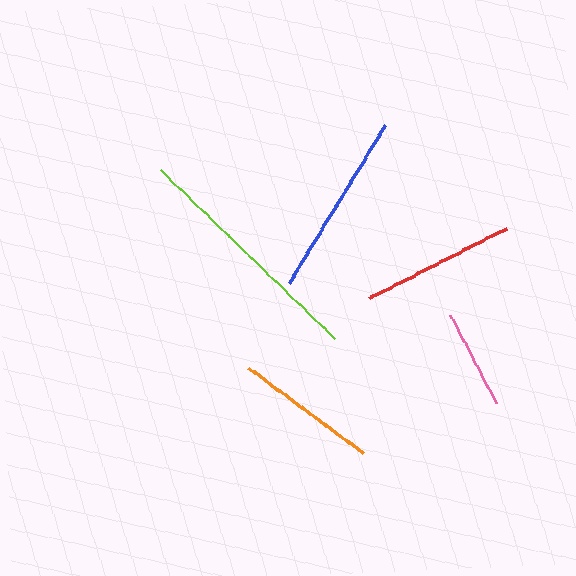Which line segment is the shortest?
The pink line is the shortest at approximately 99 pixels.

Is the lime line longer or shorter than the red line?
The lime line is longer than the red line.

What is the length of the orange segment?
The orange segment is approximately 142 pixels long.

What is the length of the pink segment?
The pink segment is approximately 99 pixels long.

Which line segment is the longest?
The lime line is the longest at approximately 242 pixels.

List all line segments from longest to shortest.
From longest to shortest: lime, blue, red, orange, pink.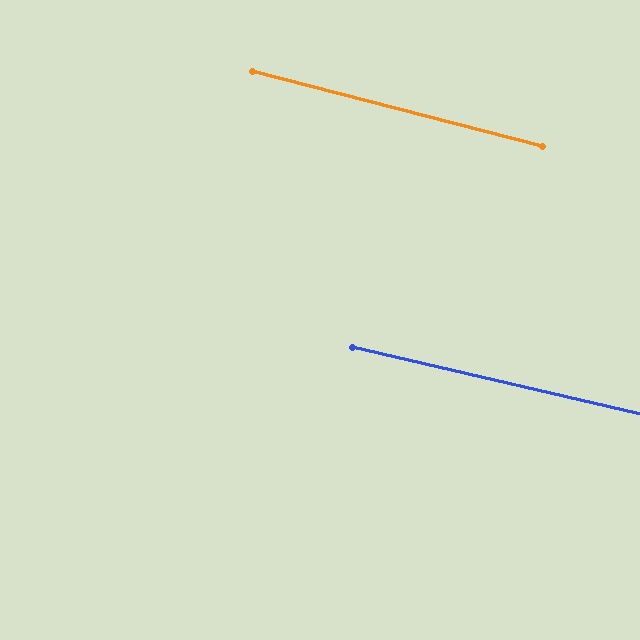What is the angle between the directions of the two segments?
Approximately 1 degree.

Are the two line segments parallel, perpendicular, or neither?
Parallel — their directions differ by only 1.3°.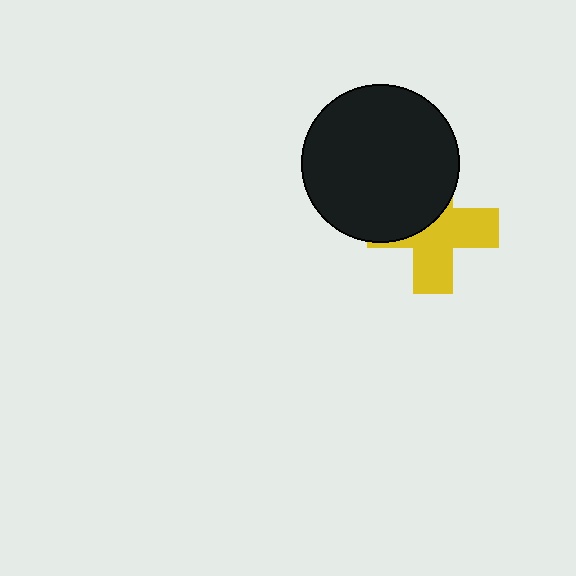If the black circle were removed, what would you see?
You would see the complete yellow cross.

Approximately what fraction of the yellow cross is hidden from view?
Roughly 44% of the yellow cross is hidden behind the black circle.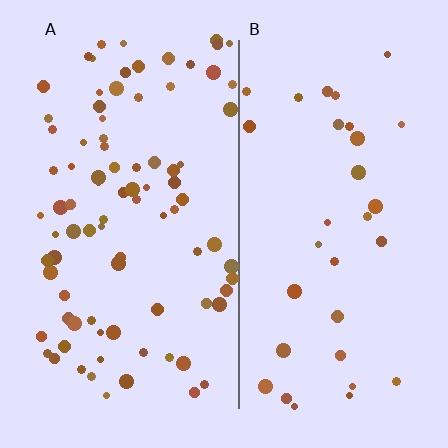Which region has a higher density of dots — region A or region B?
A (the left).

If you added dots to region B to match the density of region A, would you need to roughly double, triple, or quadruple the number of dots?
Approximately triple.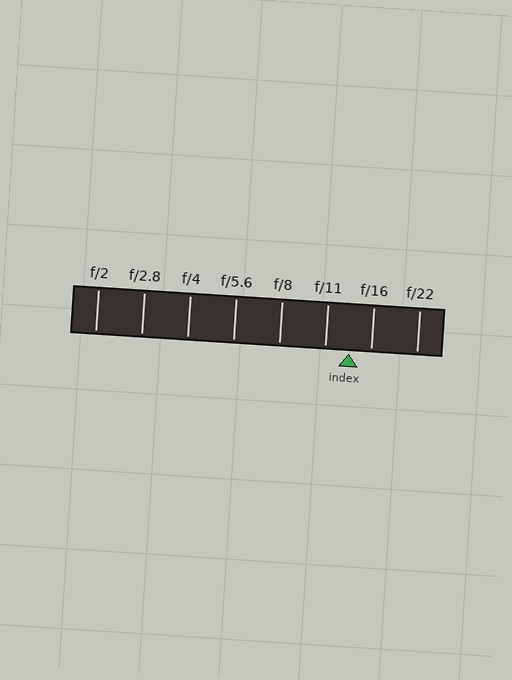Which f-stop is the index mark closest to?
The index mark is closest to f/16.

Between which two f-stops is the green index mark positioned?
The index mark is between f/11 and f/16.